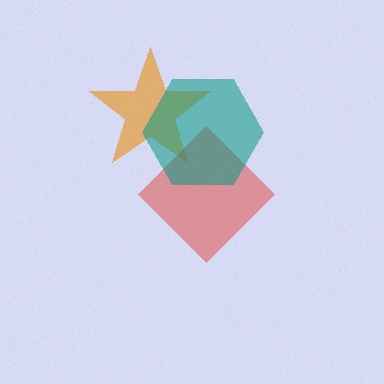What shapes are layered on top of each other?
The layered shapes are: an orange star, a red diamond, a teal hexagon.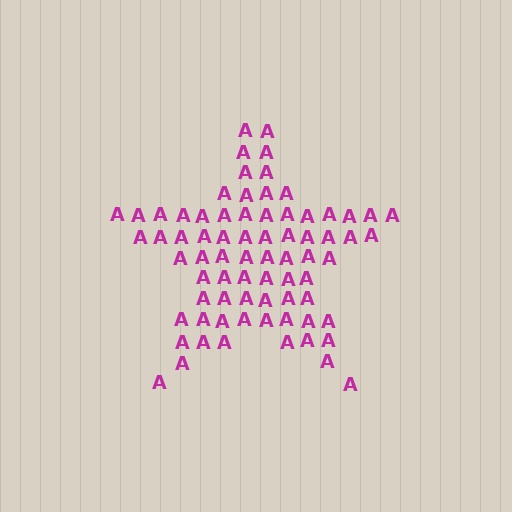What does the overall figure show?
The overall figure shows a star.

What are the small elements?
The small elements are letter A's.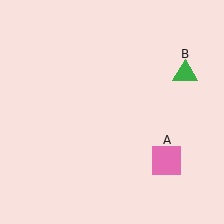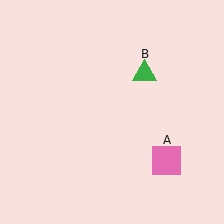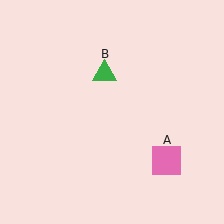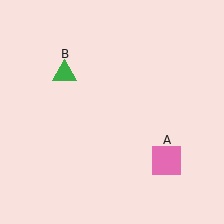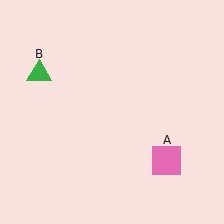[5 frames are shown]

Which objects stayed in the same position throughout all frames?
Pink square (object A) remained stationary.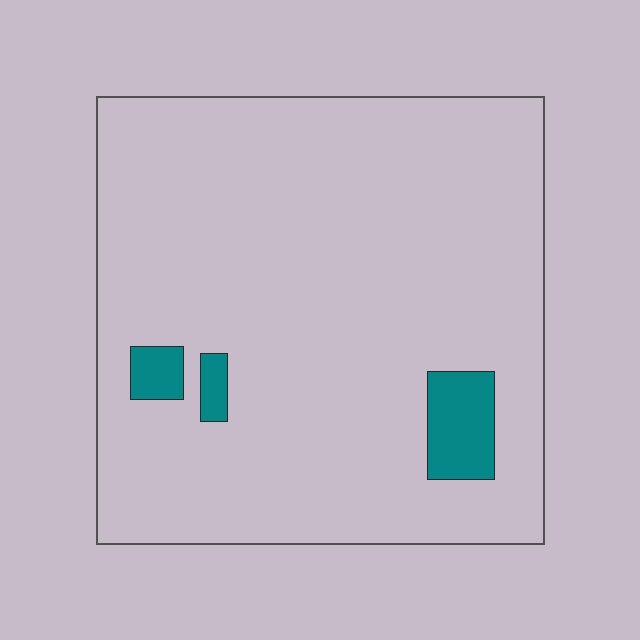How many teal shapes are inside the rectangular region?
3.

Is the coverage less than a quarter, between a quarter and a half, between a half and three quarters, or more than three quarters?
Less than a quarter.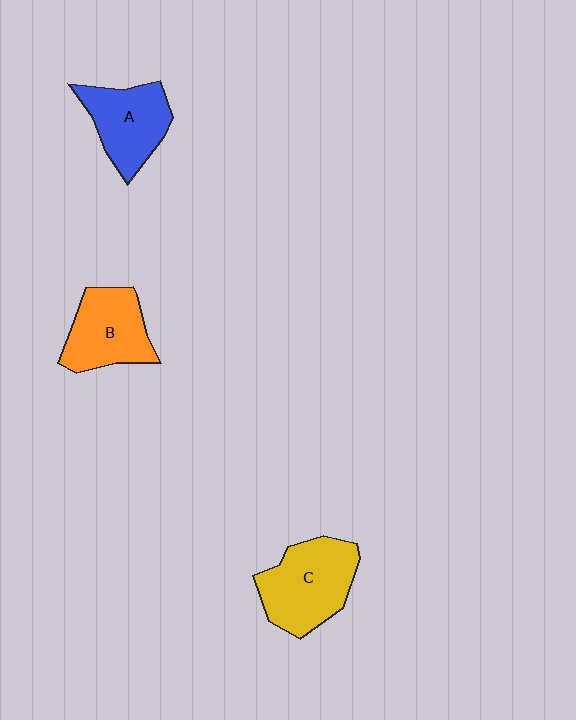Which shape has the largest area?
Shape C (yellow).